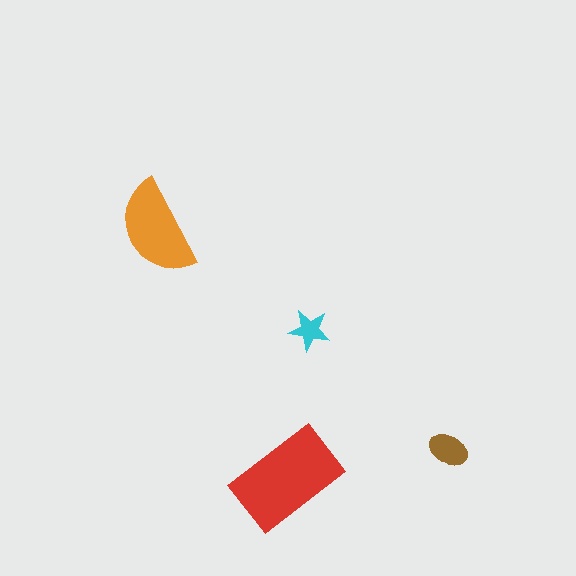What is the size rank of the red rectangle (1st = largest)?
1st.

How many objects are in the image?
There are 4 objects in the image.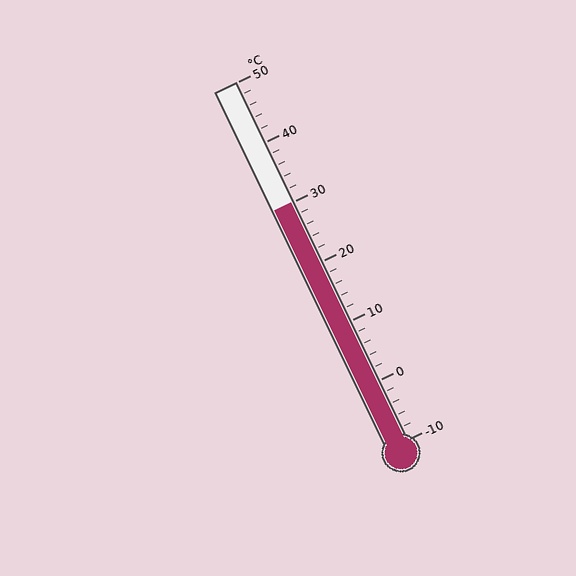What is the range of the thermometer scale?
The thermometer scale ranges from -10°C to 50°C.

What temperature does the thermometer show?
The thermometer shows approximately 30°C.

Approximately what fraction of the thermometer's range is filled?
The thermometer is filled to approximately 65% of its range.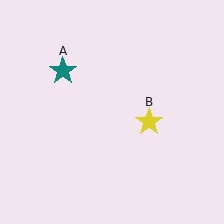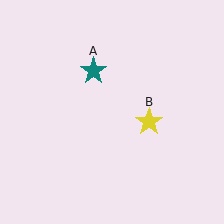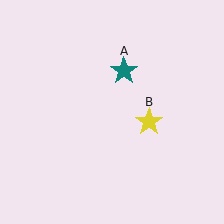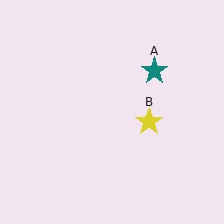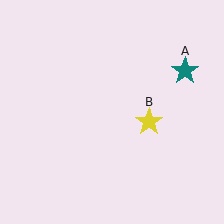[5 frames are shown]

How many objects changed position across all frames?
1 object changed position: teal star (object A).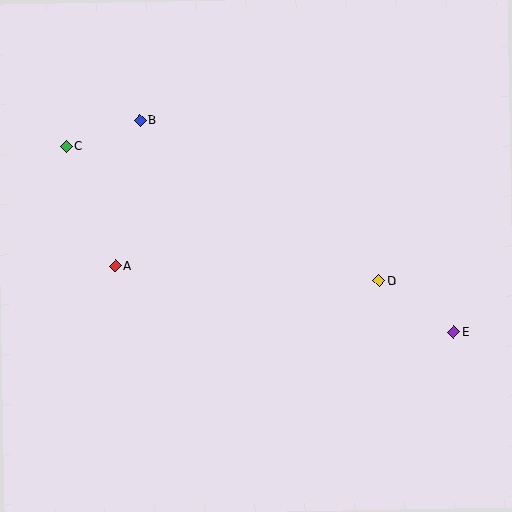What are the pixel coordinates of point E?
Point E is at (454, 332).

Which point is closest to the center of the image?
Point D at (379, 281) is closest to the center.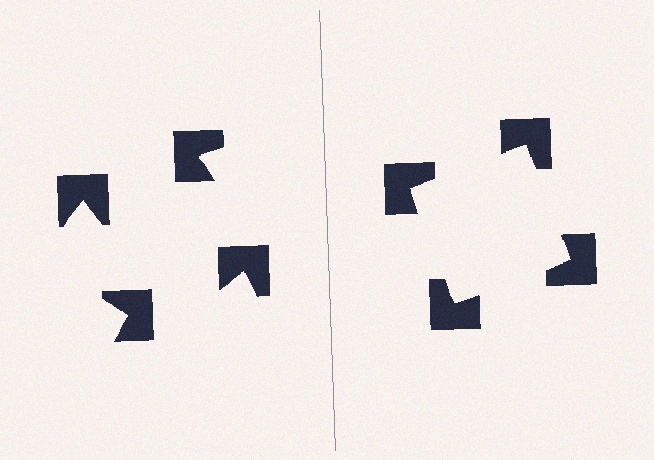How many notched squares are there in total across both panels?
8 — 4 on each side.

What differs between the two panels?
The notched squares are positioned identically on both sides; only the wedge orientations differ. On the right they align to a square; on the left they are misaligned.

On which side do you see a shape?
An illusory square appears on the right side. On the left side the wedge cuts are rotated, so no coherent shape forms.